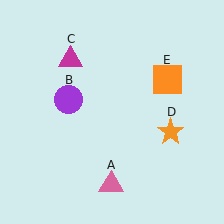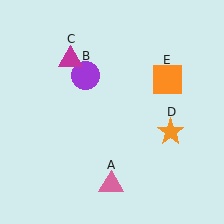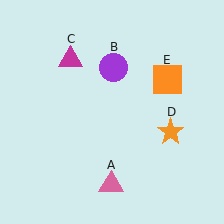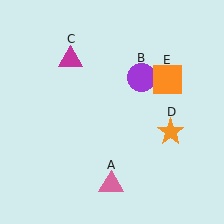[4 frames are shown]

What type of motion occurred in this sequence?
The purple circle (object B) rotated clockwise around the center of the scene.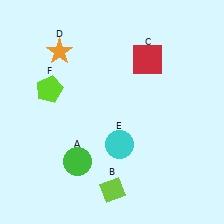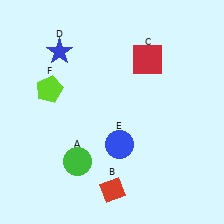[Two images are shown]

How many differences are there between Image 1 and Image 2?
There are 3 differences between the two images.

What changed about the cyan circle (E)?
In Image 1, E is cyan. In Image 2, it changed to blue.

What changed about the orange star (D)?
In Image 1, D is orange. In Image 2, it changed to blue.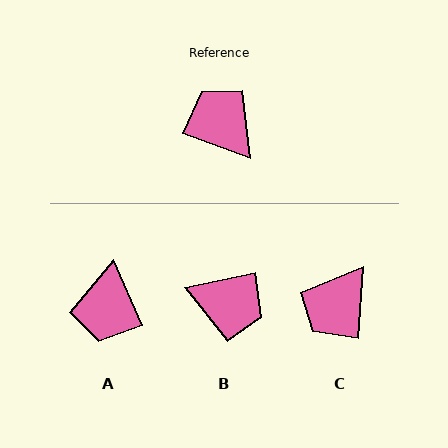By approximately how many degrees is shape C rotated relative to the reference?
Approximately 105 degrees counter-clockwise.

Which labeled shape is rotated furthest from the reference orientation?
B, about 148 degrees away.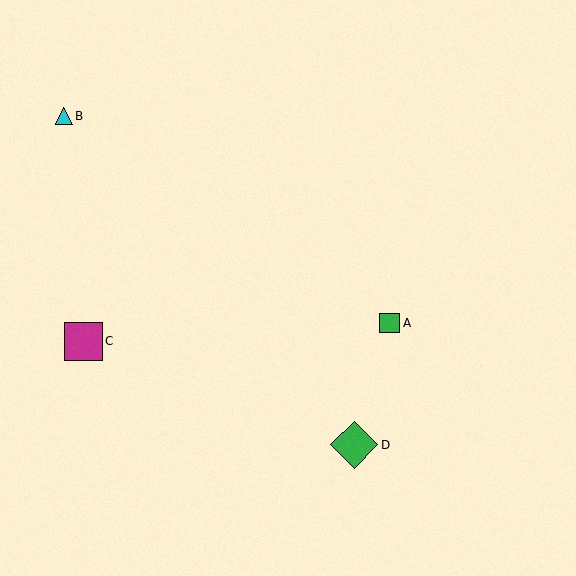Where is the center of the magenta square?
The center of the magenta square is at (83, 341).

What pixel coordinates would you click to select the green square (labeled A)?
Click at (390, 323) to select the green square A.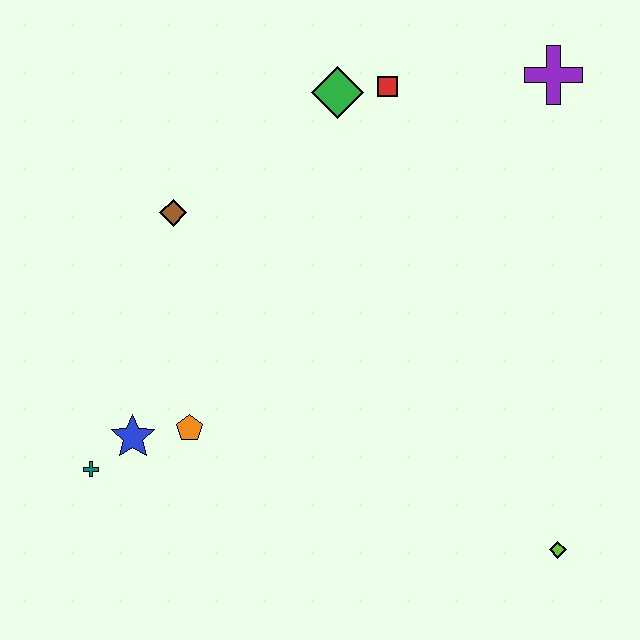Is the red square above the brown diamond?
Yes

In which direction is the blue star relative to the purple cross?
The blue star is to the left of the purple cross.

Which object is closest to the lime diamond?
The orange pentagon is closest to the lime diamond.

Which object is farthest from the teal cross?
The purple cross is farthest from the teal cross.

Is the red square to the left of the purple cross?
Yes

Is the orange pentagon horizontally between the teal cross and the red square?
Yes